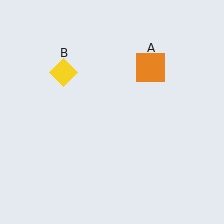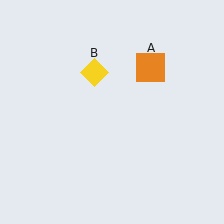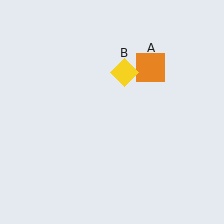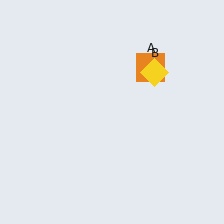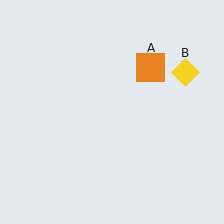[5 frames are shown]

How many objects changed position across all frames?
1 object changed position: yellow diamond (object B).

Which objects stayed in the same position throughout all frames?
Orange square (object A) remained stationary.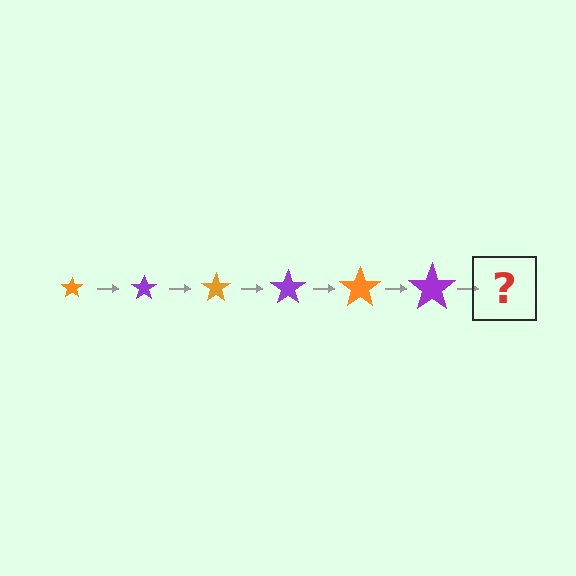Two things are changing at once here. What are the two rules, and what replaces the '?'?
The two rules are that the star grows larger each step and the color cycles through orange and purple. The '?' should be an orange star, larger than the previous one.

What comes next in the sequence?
The next element should be an orange star, larger than the previous one.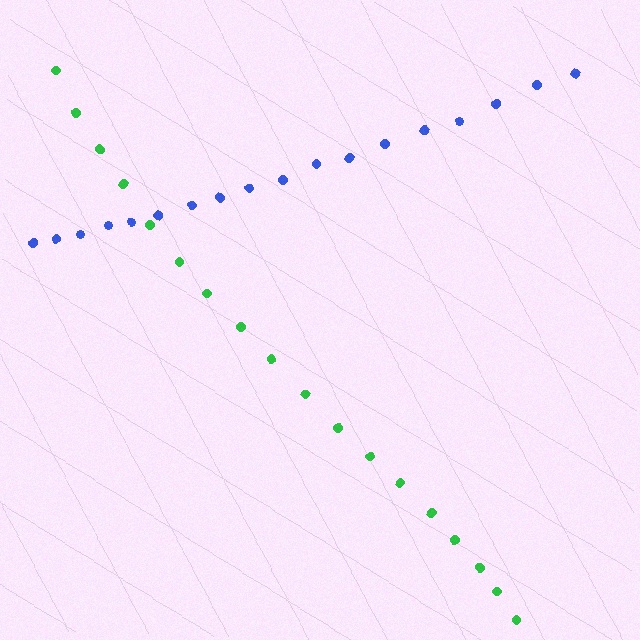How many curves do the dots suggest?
There are 2 distinct paths.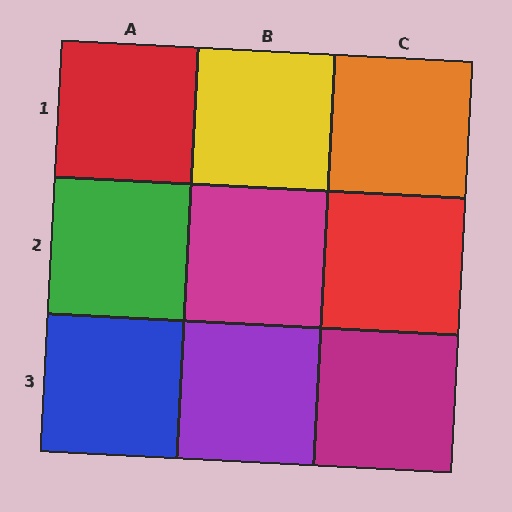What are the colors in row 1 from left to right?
Red, yellow, orange.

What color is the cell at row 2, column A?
Green.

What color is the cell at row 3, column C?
Magenta.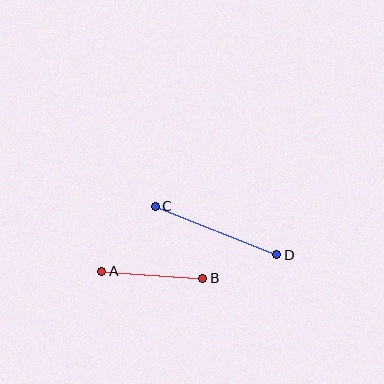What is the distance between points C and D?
The distance is approximately 131 pixels.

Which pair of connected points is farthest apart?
Points C and D are farthest apart.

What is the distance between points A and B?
The distance is approximately 101 pixels.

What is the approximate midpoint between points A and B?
The midpoint is at approximately (152, 275) pixels.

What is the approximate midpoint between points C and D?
The midpoint is at approximately (216, 231) pixels.